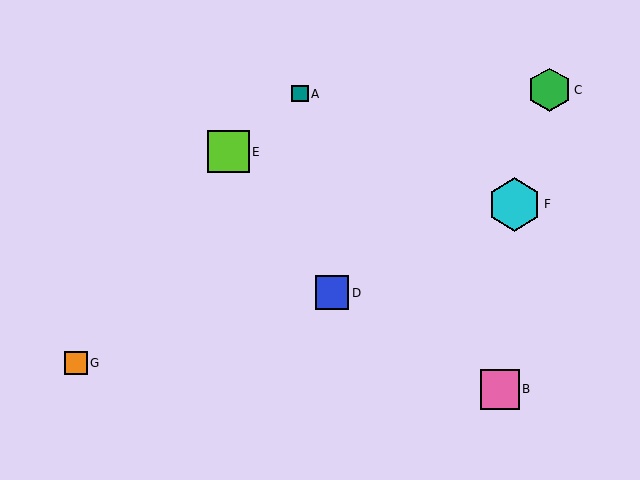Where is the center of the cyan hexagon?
The center of the cyan hexagon is at (514, 204).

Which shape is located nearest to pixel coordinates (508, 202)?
The cyan hexagon (labeled F) at (514, 204) is nearest to that location.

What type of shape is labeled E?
Shape E is a lime square.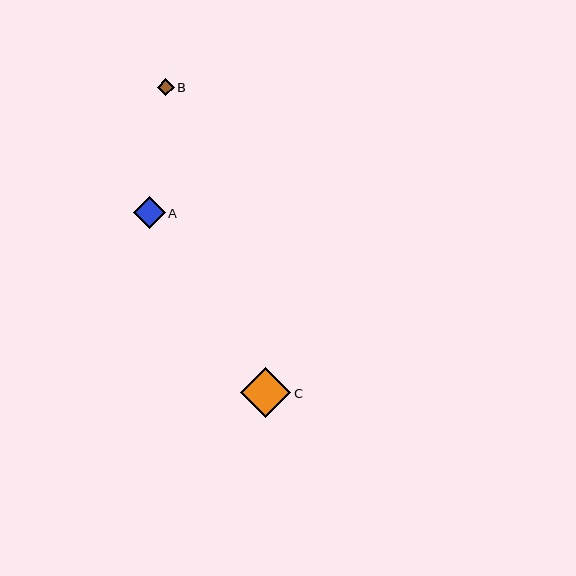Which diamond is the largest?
Diamond C is the largest with a size of approximately 50 pixels.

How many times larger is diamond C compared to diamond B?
Diamond C is approximately 2.9 times the size of diamond B.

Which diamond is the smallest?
Diamond B is the smallest with a size of approximately 17 pixels.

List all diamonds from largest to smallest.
From largest to smallest: C, A, B.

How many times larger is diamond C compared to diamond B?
Diamond C is approximately 2.9 times the size of diamond B.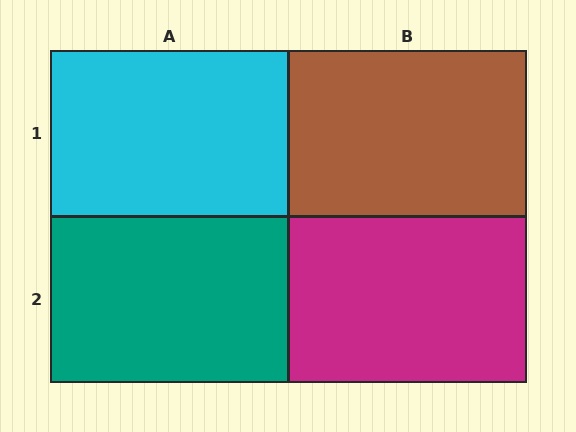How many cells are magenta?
1 cell is magenta.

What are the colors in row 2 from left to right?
Teal, magenta.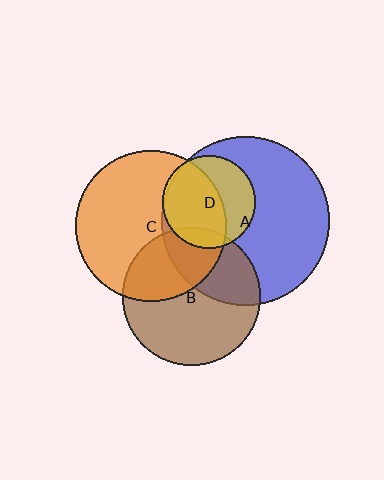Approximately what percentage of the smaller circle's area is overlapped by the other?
Approximately 35%.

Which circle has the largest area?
Circle A (blue).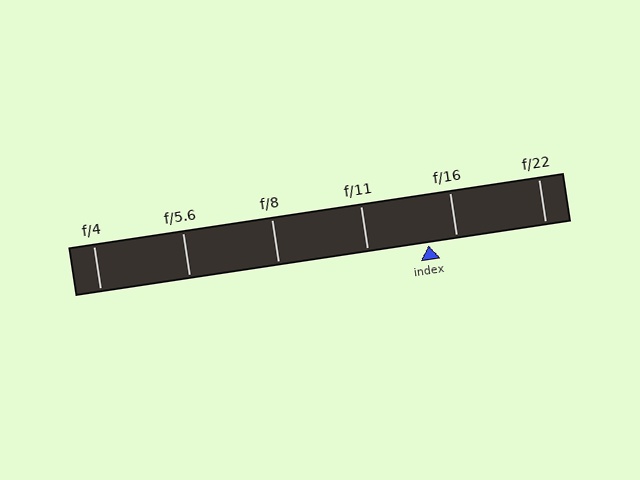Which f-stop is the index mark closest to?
The index mark is closest to f/16.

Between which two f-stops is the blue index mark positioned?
The index mark is between f/11 and f/16.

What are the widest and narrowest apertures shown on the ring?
The widest aperture shown is f/4 and the narrowest is f/22.